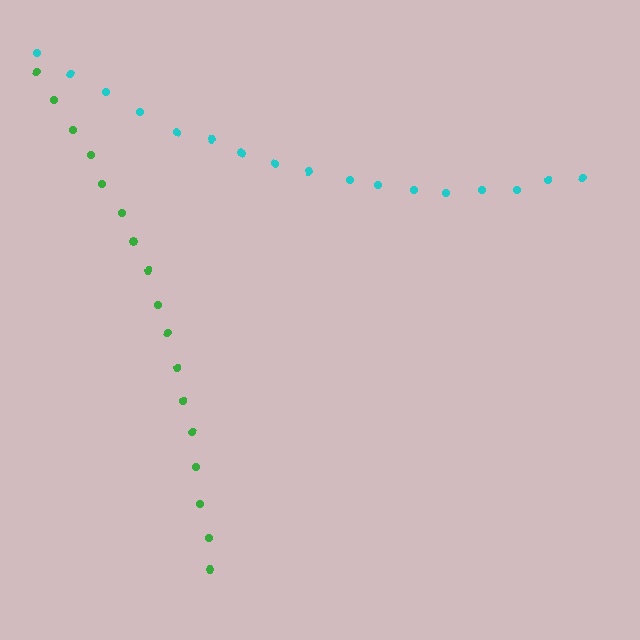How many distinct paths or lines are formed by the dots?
There are 2 distinct paths.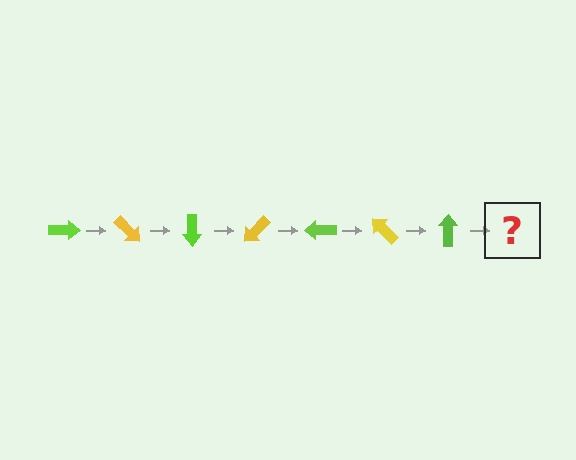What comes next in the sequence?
The next element should be a yellow arrow, rotated 315 degrees from the start.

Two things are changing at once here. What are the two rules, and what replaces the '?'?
The two rules are that it rotates 45 degrees each step and the color cycles through lime and yellow. The '?' should be a yellow arrow, rotated 315 degrees from the start.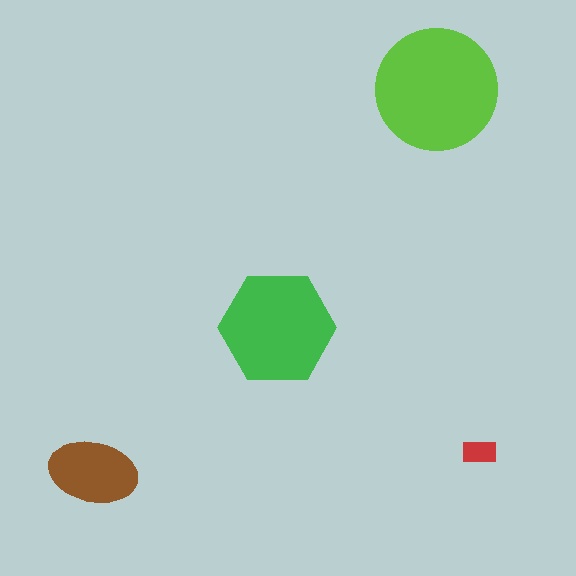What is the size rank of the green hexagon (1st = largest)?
2nd.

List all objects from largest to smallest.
The lime circle, the green hexagon, the brown ellipse, the red rectangle.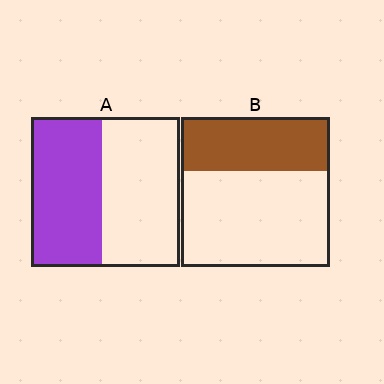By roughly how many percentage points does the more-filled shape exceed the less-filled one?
By roughly 10 percentage points (A over B).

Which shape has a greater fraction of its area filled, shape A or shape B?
Shape A.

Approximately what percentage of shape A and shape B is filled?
A is approximately 50% and B is approximately 35%.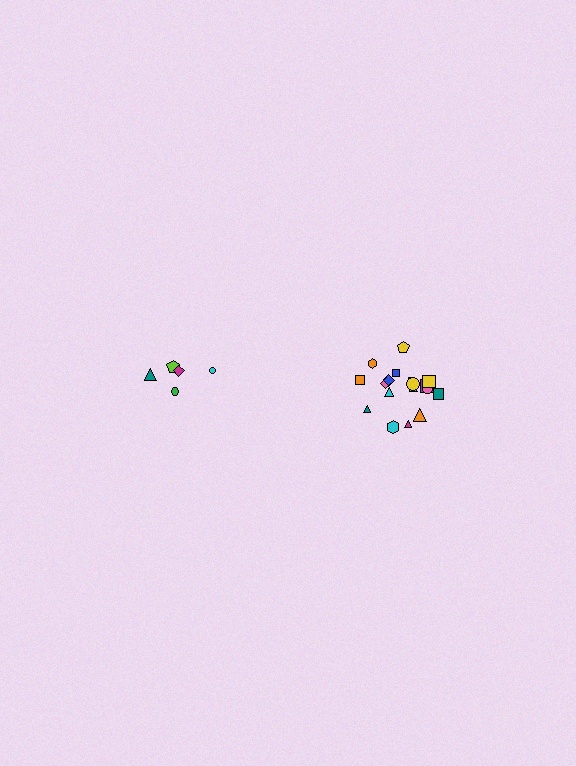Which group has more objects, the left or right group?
The right group.